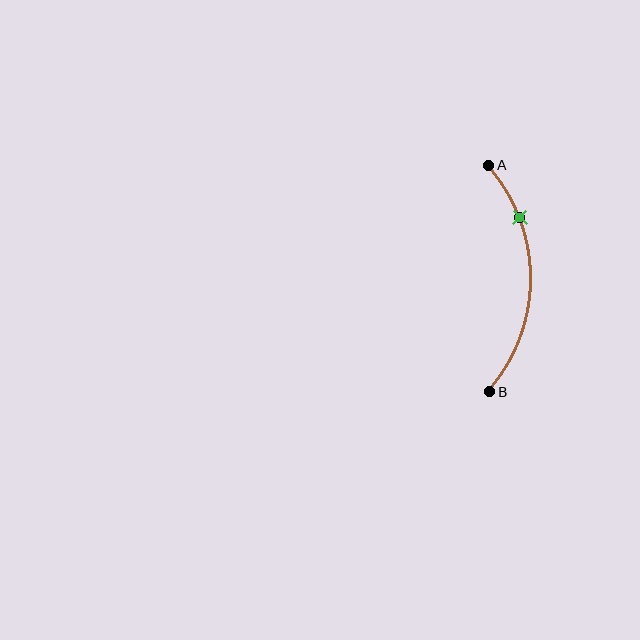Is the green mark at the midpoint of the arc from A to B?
No. The green mark lies on the arc but is closer to endpoint A. The arc midpoint would be at the point on the curve equidistant along the arc from both A and B.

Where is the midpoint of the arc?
The arc midpoint is the point on the curve farthest from the straight line joining A and B. It sits to the right of that line.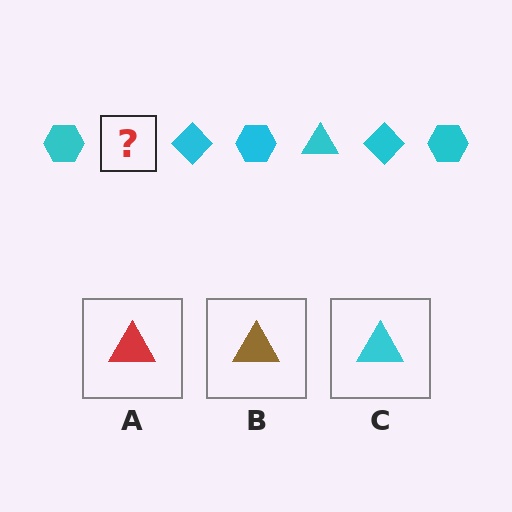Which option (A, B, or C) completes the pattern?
C.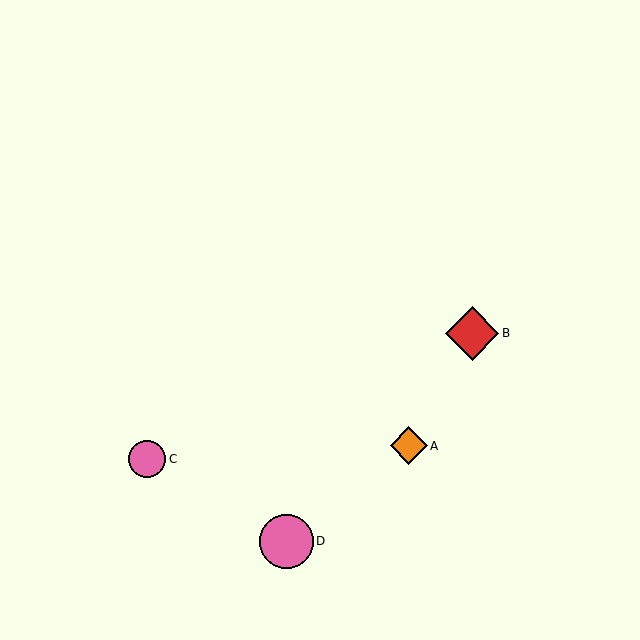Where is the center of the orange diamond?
The center of the orange diamond is at (409, 446).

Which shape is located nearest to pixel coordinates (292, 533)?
The pink circle (labeled D) at (286, 541) is nearest to that location.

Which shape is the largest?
The pink circle (labeled D) is the largest.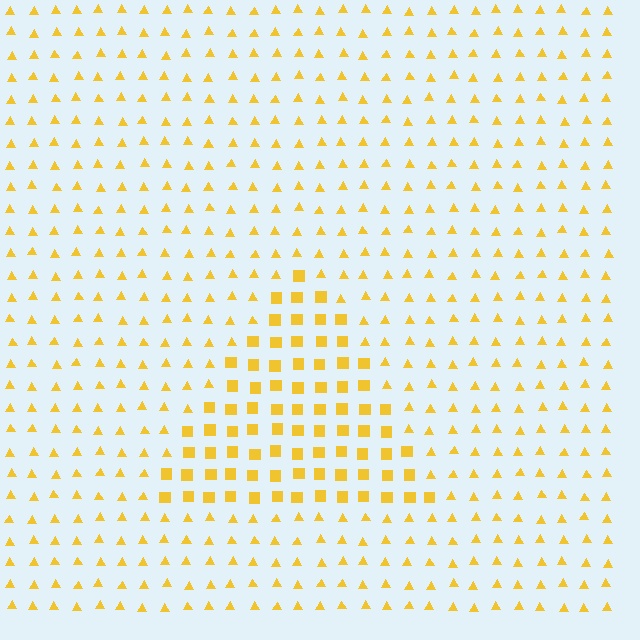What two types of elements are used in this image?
The image uses squares inside the triangle region and triangles outside it.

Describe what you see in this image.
The image is filled with small yellow elements arranged in a uniform grid. A triangle-shaped region contains squares, while the surrounding area contains triangles. The boundary is defined purely by the change in element shape.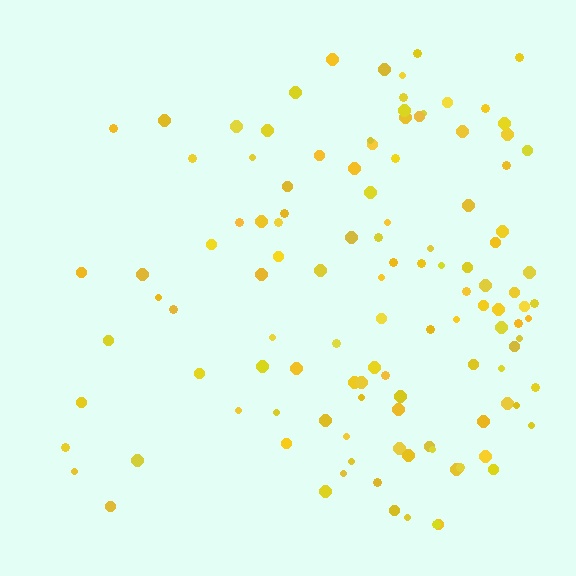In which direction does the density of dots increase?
From left to right, with the right side densest.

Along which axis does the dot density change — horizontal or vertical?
Horizontal.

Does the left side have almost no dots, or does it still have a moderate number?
Still a moderate number, just noticeably fewer than the right.